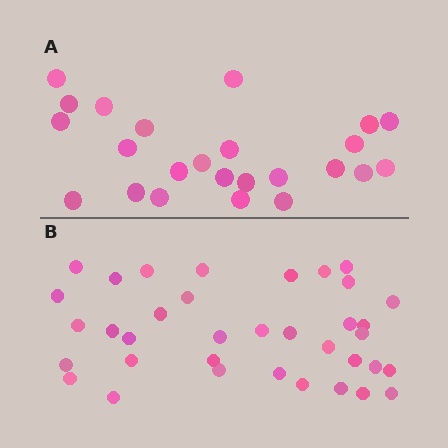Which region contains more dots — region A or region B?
Region B (the bottom region) has more dots.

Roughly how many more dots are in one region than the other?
Region B has roughly 12 or so more dots than region A.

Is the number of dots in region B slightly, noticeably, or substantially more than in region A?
Region B has substantially more. The ratio is roughly 1.5 to 1.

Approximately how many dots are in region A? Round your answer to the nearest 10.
About 20 dots. (The exact count is 24, which rounds to 20.)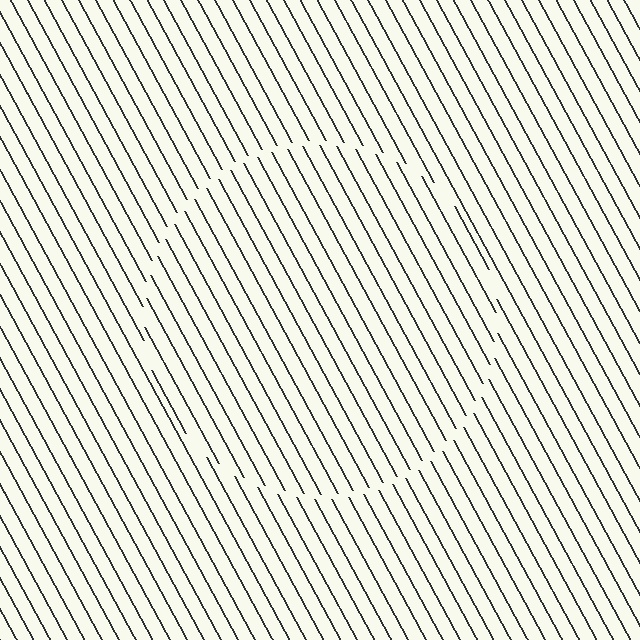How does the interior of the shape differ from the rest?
The interior of the shape contains the same grating, shifted by half a period — the contour is defined by the phase discontinuity where line-ends from the inner and outer gratings abut.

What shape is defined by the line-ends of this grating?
An illusory circle. The interior of the shape contains the same grating, shifted by half a period — the contour is defined by the phase discontinuity where line-ends from the inner and outer gratings abut.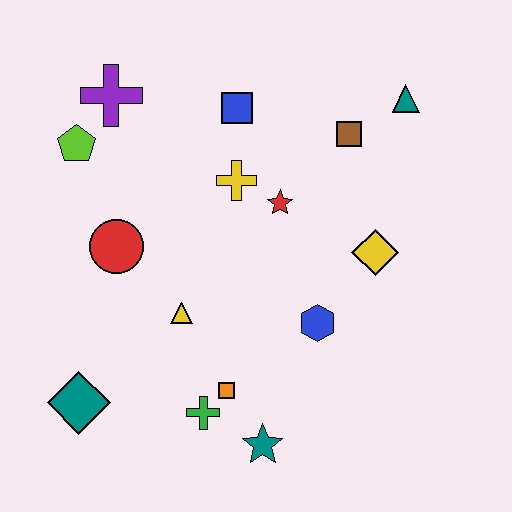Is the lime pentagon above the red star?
Yes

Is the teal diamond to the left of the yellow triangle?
Yes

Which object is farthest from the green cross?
The teal triangle is farthest from the green cross.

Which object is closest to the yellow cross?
The red star is closest to the yellow cross.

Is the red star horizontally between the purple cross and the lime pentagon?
No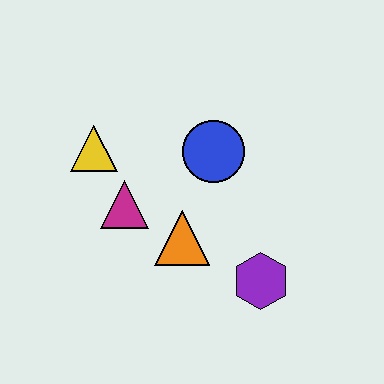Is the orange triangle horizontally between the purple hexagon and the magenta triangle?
Yes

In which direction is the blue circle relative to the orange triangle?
The blue circle is above the orange triangle.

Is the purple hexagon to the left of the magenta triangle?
No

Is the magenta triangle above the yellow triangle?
No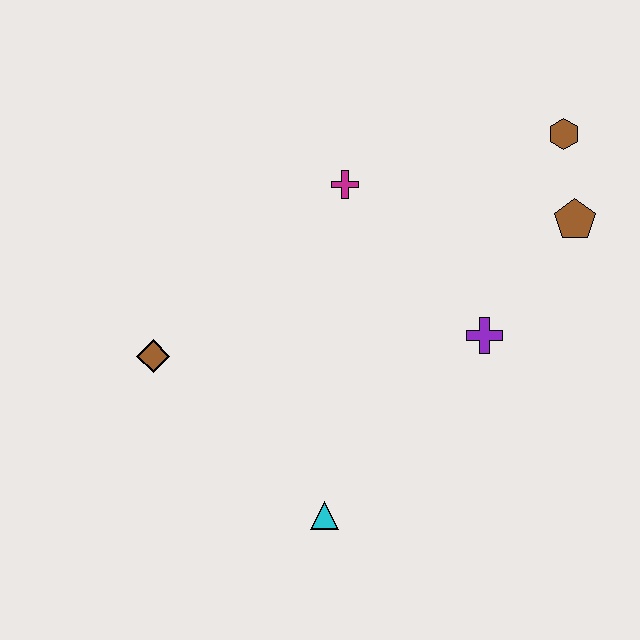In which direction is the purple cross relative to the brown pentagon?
The purple cross is below the brown pentagon.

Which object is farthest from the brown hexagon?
The brown diamond is farthest from the brown hexagon.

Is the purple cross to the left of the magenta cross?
No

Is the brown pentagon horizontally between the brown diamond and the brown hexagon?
No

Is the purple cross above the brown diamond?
Yes